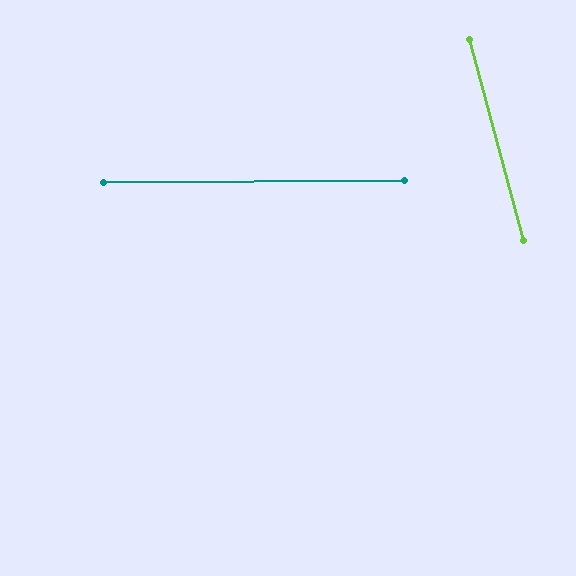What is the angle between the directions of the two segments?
Approximately 75 degrees.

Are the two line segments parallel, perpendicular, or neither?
Neither parallel nor perpendicular — they differ by about 75°.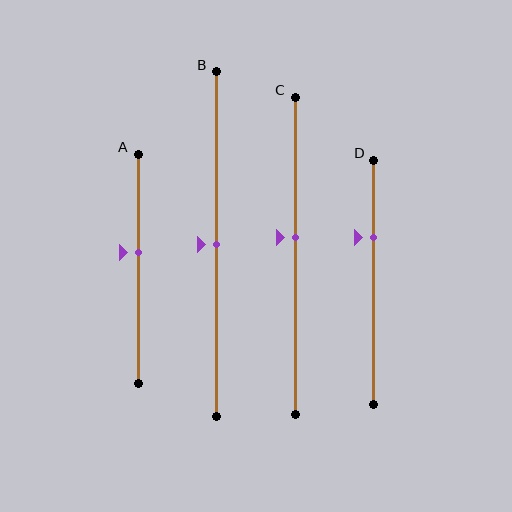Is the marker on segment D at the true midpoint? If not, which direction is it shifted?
No, the marker on segment D is shifted upward by about 18% of the segment length.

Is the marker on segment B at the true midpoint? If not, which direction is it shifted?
Yes, the marker on segment B is at the true midpoint.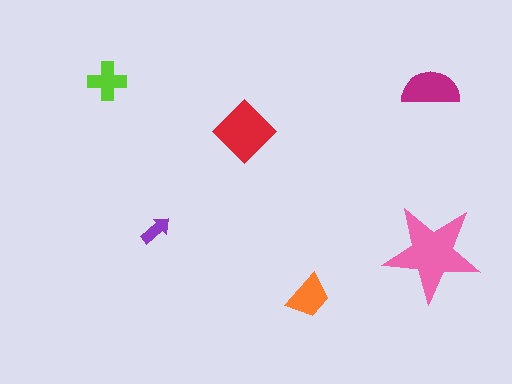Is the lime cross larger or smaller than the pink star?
Smaller.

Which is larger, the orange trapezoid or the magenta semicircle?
The magenta semicircle.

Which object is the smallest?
The purple arrow.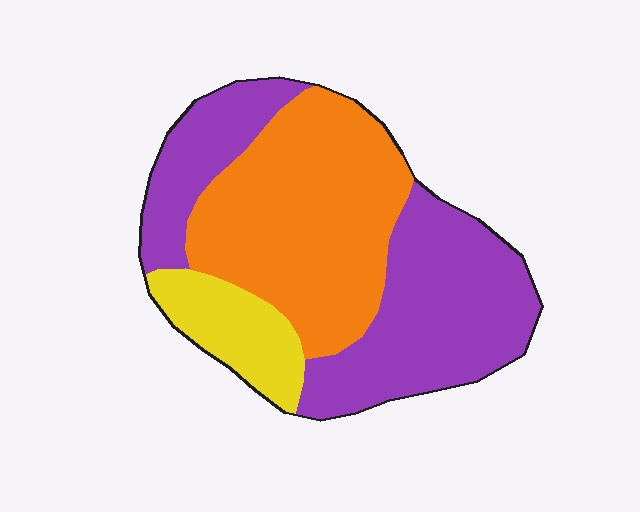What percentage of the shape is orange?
Orange takes up about two fifths (2/5) of the shape.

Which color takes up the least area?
Yellow, at roughly 15%.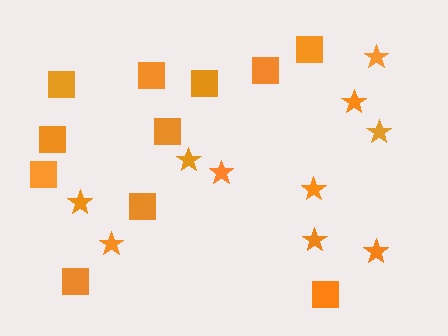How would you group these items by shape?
There are 2 groups: one group of stars (10) and one group of squares (11).